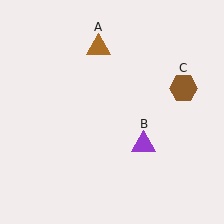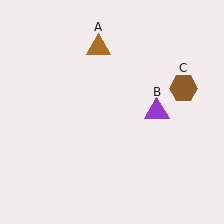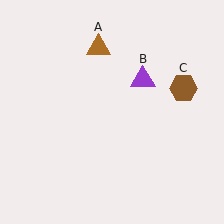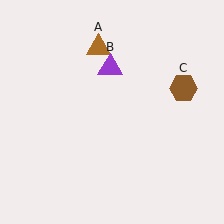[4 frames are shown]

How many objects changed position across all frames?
1 object changed position: purple triangle (object B).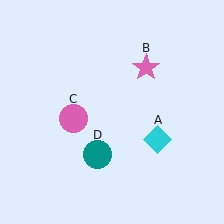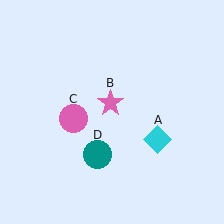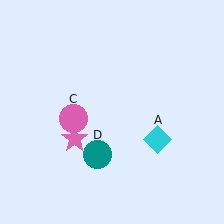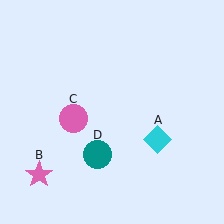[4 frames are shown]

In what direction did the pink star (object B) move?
The pink star (object B) moved down and to the left.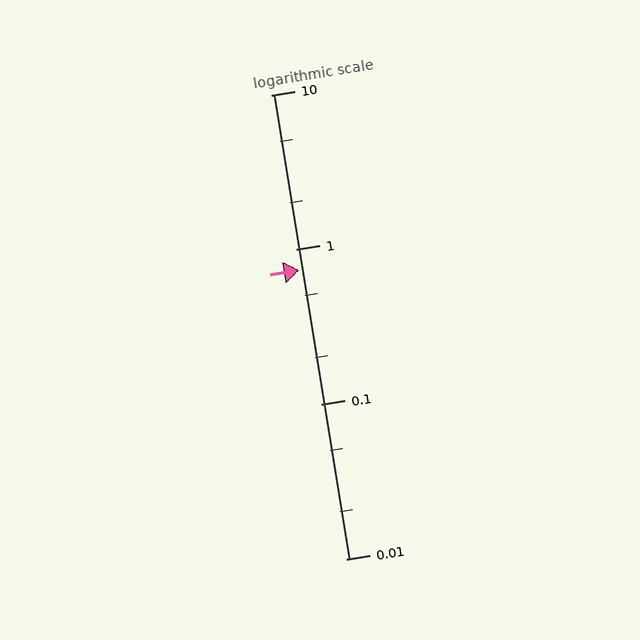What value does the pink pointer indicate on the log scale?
The pointer indicates approximately 0.74.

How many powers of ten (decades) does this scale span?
The scale spans 3 decades, from 0.01 to 10.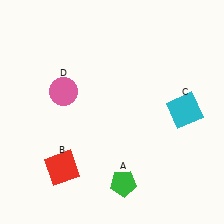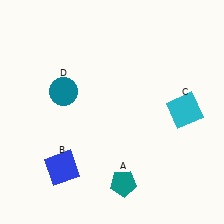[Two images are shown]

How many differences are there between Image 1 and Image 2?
There are 3 differences between the two images.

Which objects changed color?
A changed from green to teal. B changed from red to blue. D changed from pink to teal.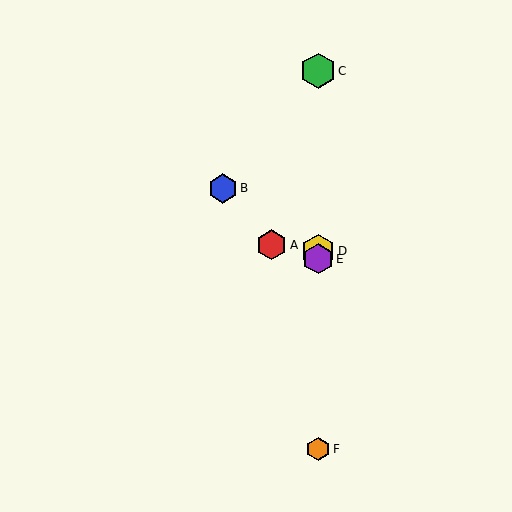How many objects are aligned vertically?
4 objects (C, D, E, F) are aligned vertically.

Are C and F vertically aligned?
Yes, both are at x≈318.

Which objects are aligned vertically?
Objects C, D, E, F are aligned vertically.